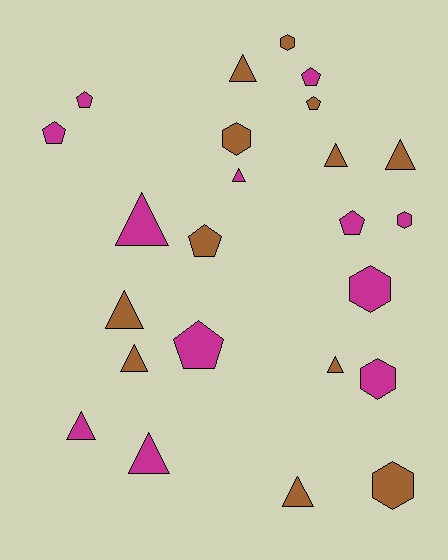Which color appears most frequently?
Brown, with 12 objects.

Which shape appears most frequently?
Triangle, with 11 objects.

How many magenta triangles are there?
There are 4 magenta triangles.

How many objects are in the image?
There are 24 objects.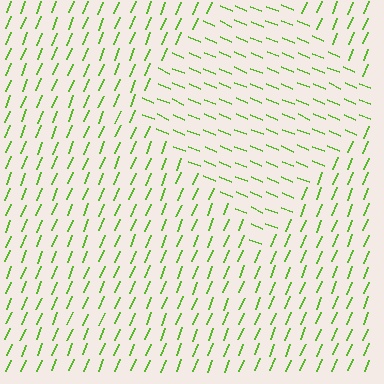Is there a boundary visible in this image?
Yes, there is a texture boundary formed by a change in line orientation.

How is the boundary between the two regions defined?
The boundary is defined purely by a change in line orientation (approximately 89 degrees difference). All lines are the same color and thickness.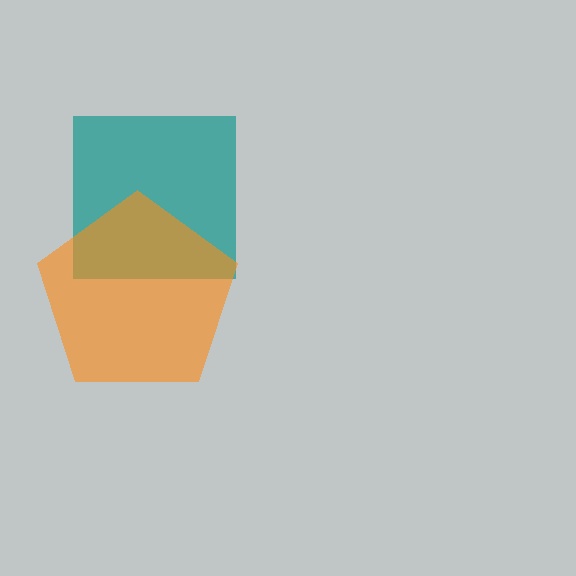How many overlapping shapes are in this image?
There are 2 overlapping shapes in the image.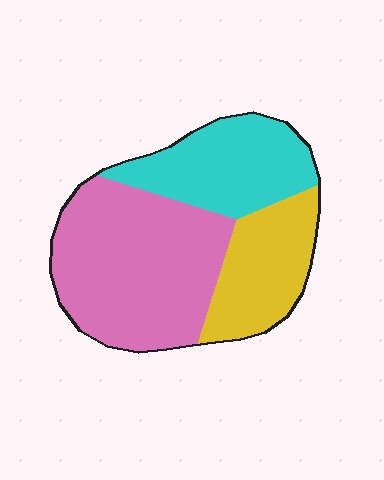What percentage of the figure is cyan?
Cyan takes up about one quarter (1/4) of the figure.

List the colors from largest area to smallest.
From largest to smallest: pink, cyan, yellow.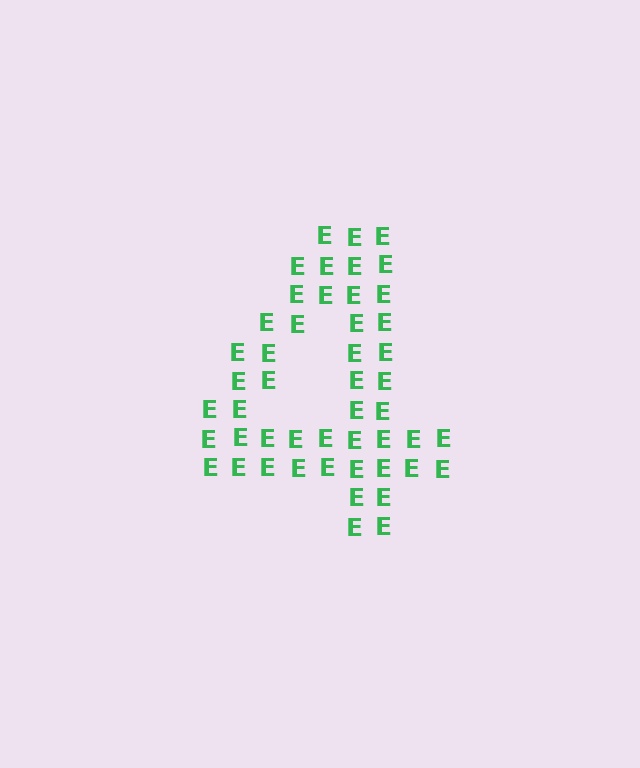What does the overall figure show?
The overall figure shows the digit 4.